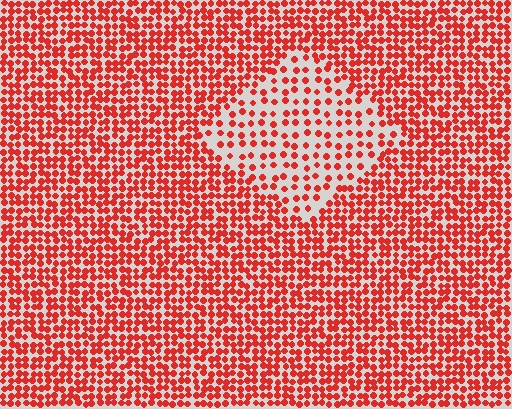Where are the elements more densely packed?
The elements are more densely packed outside the diamond boundary.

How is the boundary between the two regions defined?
The boundary is defined by a change in element density (approximately 2.1x ratio). All elements are the same color, size, and shape.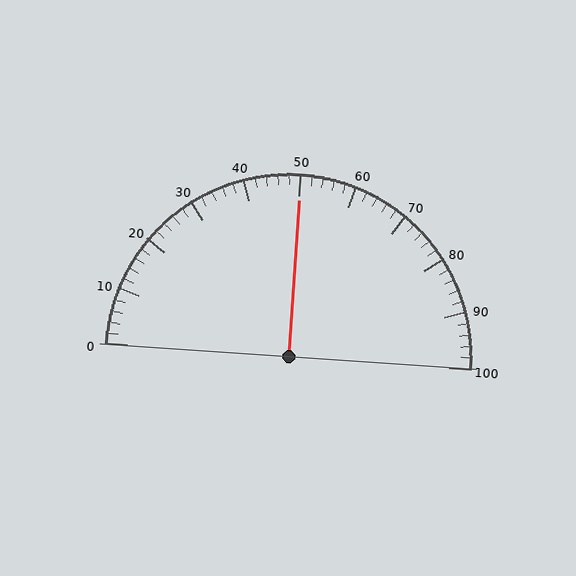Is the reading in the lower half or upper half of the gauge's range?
The reading is in the upper half of the range (0 to 100).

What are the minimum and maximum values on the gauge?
The gauge ranges from 0 to 100.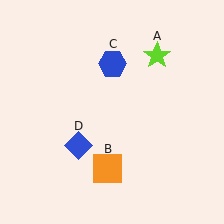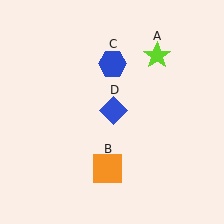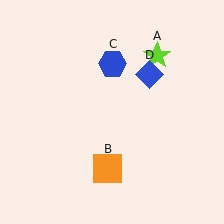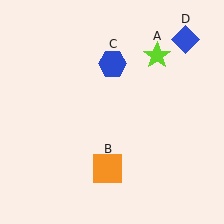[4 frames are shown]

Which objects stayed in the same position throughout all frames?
Lime star (object A) and orange square (object B) and blue hexagon (object C) remained stationary.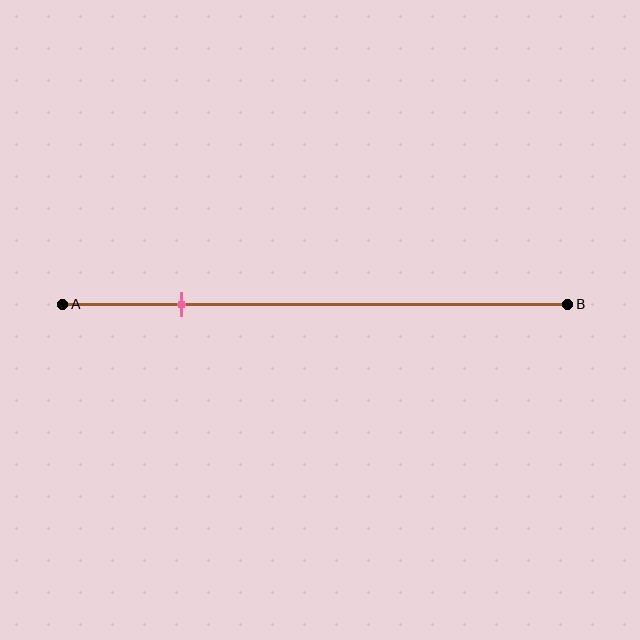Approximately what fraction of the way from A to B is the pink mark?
The pink mark is approximately 25% of the way from A to B.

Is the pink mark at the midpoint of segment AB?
No, the mark is at about 25% from A, not at the 50% midpoint.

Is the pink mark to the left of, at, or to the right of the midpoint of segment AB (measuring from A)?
The pink mark is to the left of the midpoint of segment AB.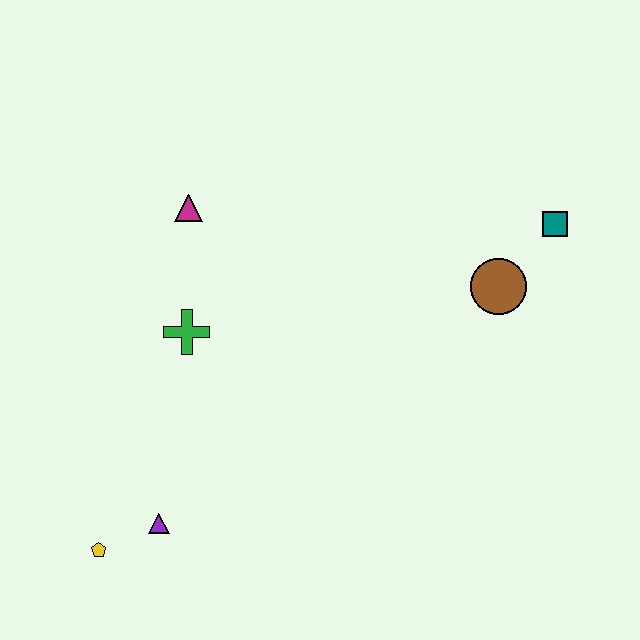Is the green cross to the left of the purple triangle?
No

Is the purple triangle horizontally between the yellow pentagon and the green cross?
Yes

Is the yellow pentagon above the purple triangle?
No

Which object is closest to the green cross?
The magenta triangle is closest to the green cross.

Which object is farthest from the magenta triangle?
The teal square is farthest from the magenta triangle.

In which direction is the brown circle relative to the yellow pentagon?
The brown circle is to the right of the yellow pentagon.